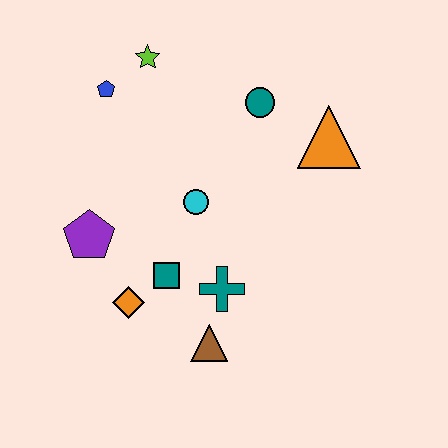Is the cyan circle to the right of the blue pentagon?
Yes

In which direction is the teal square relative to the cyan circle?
The teal square is below the cyan circle.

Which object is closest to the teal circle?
The orange triangle is closest to the teal circle.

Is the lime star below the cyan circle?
No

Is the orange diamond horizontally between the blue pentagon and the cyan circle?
Yes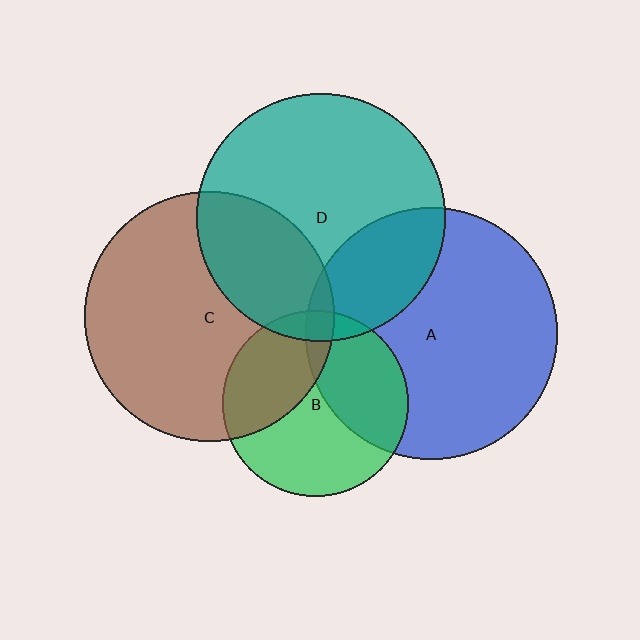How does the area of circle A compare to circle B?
Approximately 1.8 times.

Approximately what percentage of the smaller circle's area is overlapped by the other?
Approximately 10%.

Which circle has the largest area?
Circle A (blue).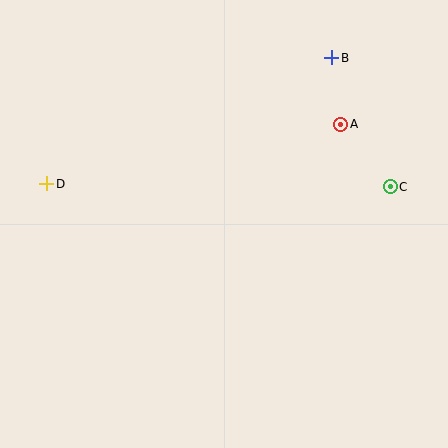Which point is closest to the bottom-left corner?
Point D is closest to the bottom-left corner.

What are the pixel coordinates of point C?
Point C is at (390, 187).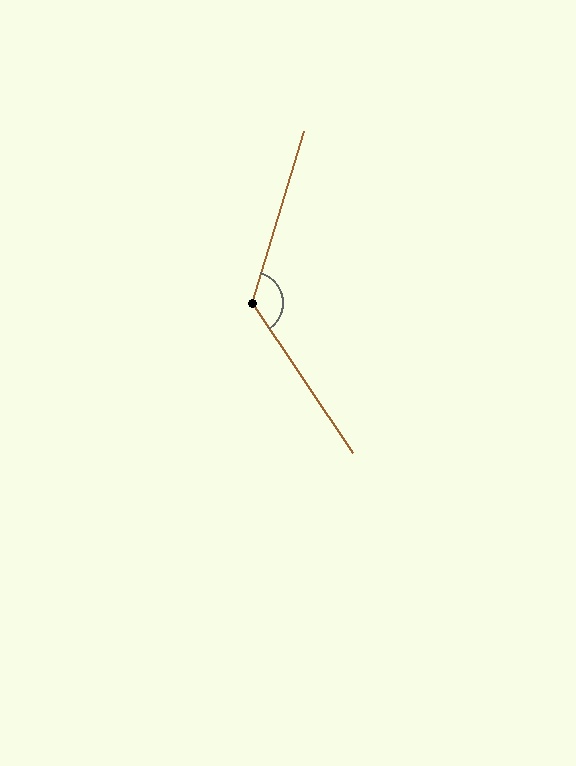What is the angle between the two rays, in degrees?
Approximately 129 degrees.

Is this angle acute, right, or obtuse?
It is obtuse.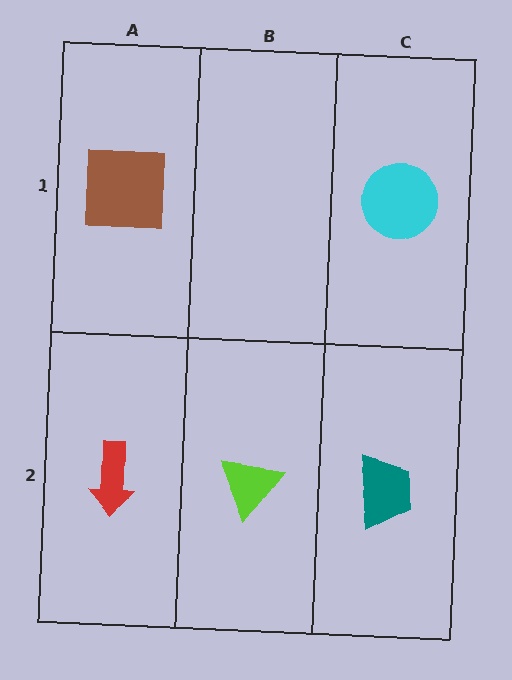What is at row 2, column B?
A lime triangle.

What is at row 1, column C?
A cyan circle.